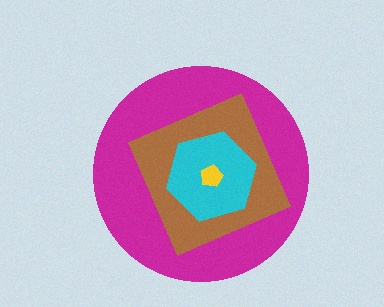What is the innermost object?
The yellow pentagon.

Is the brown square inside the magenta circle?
Yes.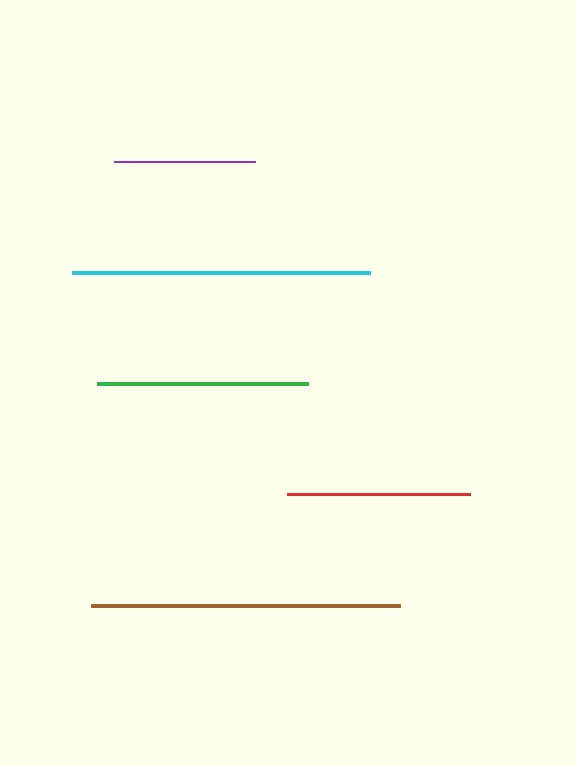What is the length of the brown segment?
The brown segment is approximately 309 pixels long.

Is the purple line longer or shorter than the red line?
The red line is longer than the purple line.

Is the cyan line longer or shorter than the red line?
The cyan line is longer than the red line.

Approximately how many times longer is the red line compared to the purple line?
The red line is approximately 1.3 times the length of the purple line.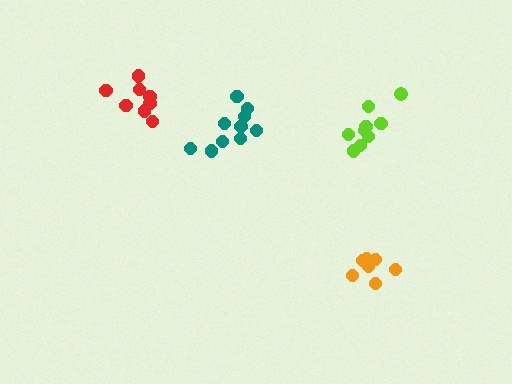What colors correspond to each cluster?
The clusters are colored: lime, teal, orange, red.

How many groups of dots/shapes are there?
There are 4 groups.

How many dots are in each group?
Group 1: 9 dots, Group 2: 10 dots, Group 3: 7 dots, Group 4: 8 dots (34 total).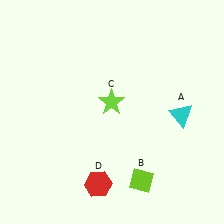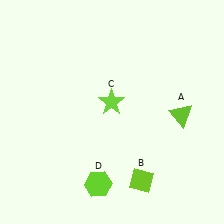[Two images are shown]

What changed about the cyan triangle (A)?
In Image 1, A is cyan. In Image 2, it changed to lime.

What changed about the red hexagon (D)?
In Image 1, D is red. In Image 2, it changed to lime.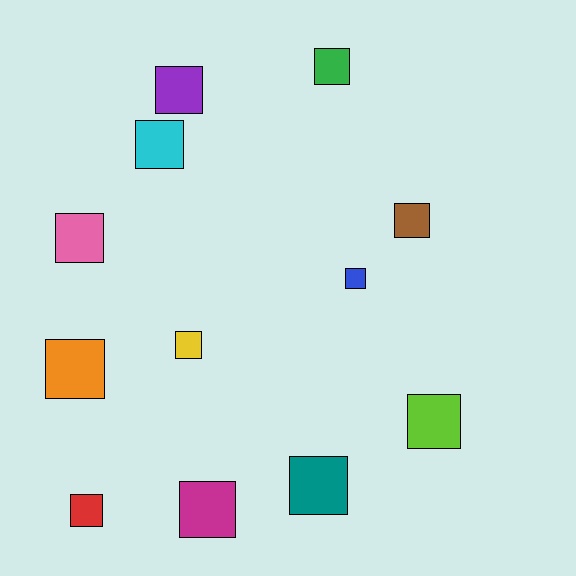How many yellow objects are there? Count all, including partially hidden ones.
There is 1 yellow object.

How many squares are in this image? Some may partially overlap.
There are 12 squares.